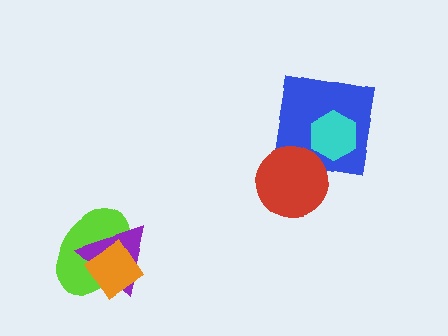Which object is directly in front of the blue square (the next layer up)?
The cyan hexagon is directly in front of the blue square.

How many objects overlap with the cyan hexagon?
1 object overlaps with the cyan hexagon.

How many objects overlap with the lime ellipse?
2 objects overlap with the lime ellipse.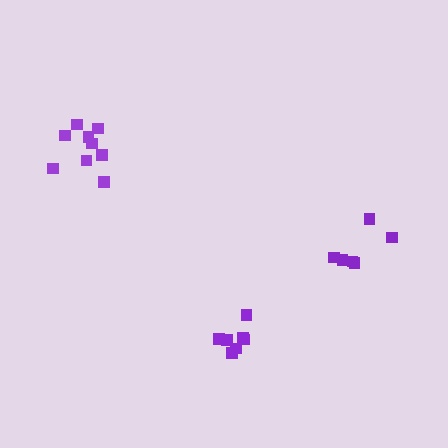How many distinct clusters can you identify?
There are 3 distinct clusters.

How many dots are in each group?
Group 1: 7 dots, Group 2: 9 dots, Group 3: 6 dots (22 total).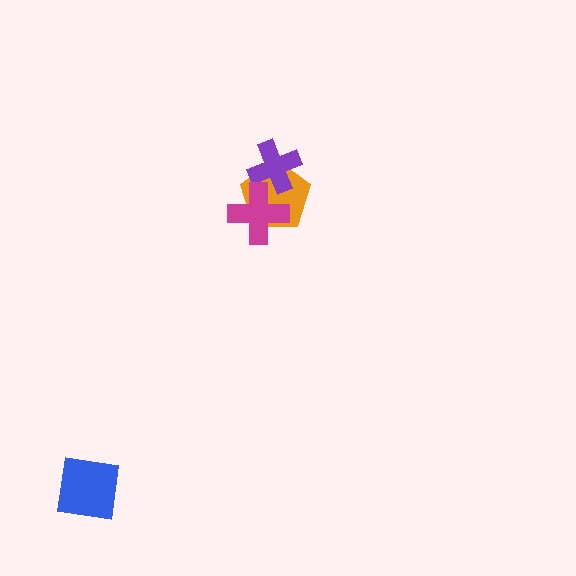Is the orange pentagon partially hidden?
Yes, it is partially covered by another shape.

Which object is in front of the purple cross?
The magenta cross is in front of the purple cross.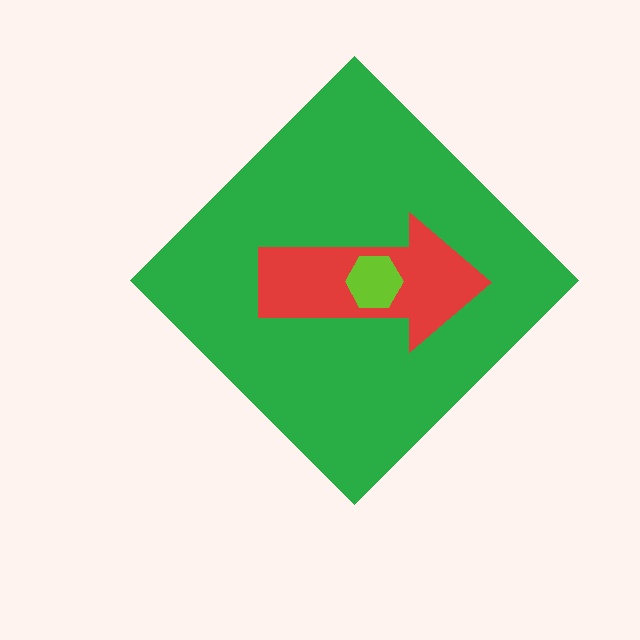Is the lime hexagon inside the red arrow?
Yes.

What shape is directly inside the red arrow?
The lime hexagon.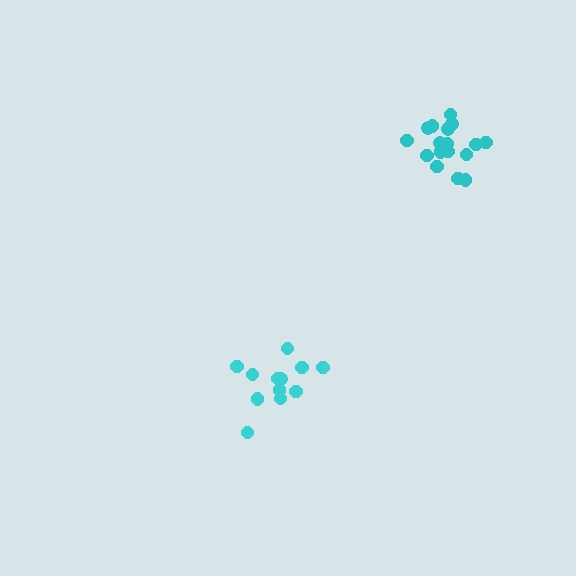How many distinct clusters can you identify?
There are 2 distinct clusters.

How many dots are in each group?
Group 1: 12 dots, Group 2: 17 dots (29 total).